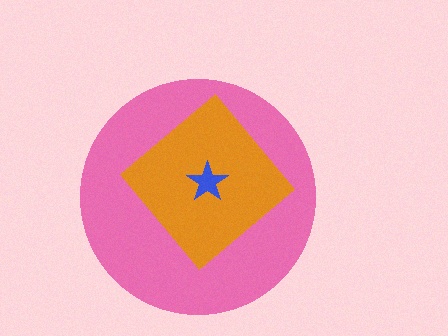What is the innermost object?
The blue star.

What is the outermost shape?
The pink circle.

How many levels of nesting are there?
3.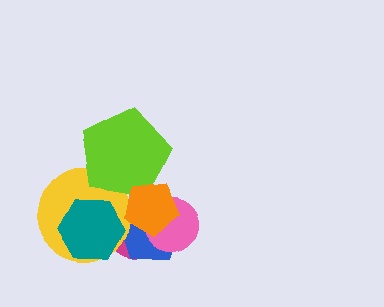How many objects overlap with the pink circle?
3 objects overlap with the pink circle.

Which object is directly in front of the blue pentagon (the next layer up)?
The yellow circle is directly in front of the blue pentagon.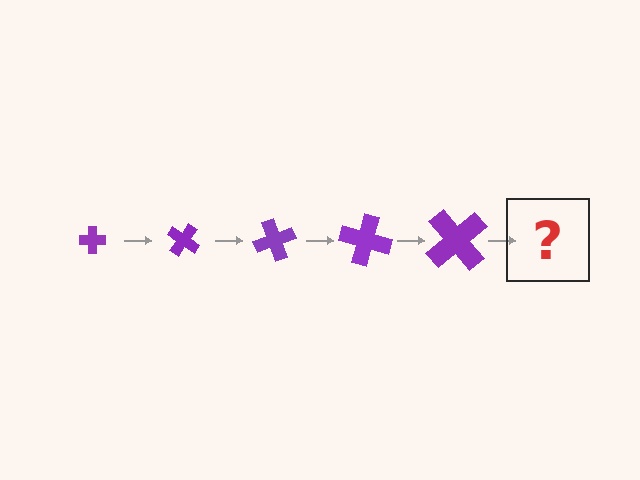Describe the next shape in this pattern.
It should be a cross, larger than the previous one and rotated 175 degrees from the start.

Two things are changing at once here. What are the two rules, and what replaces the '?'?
The two rules are that the cross grows larger each step and it rotates 35 degrees each step. The '?' should be a cross, larger than the previous one and rotated 175 degrees from the start.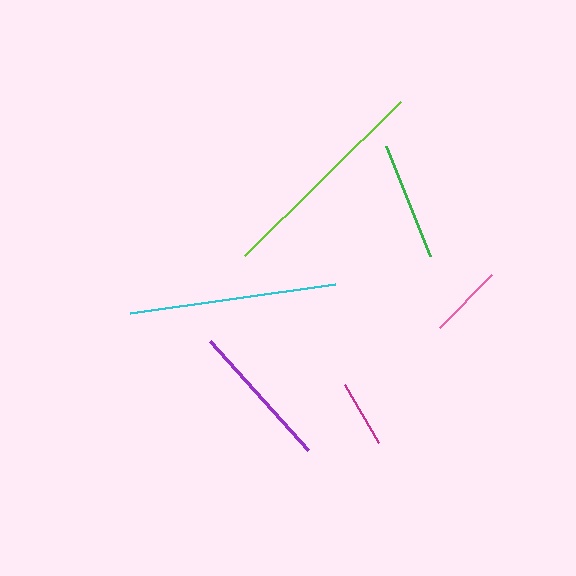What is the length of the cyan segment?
The cyan segment is approximately 207 pixels long.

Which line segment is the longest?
The lime line is the longest at approximately 219 pixels.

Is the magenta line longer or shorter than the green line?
The green line is longer than the magenta line.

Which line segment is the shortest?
The magenta line is the shortest at approximately 67 pixels.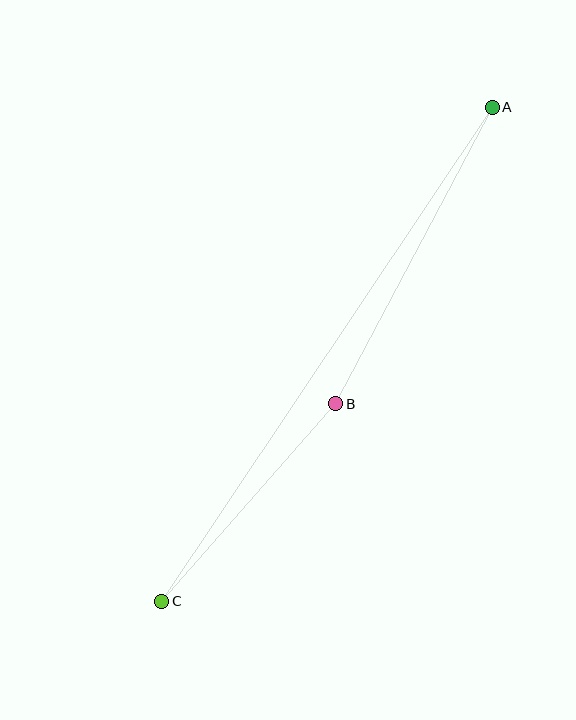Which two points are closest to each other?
Points B and C are closest to each other.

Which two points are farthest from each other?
Points A and C are farthest from each other.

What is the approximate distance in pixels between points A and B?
The distance between A and B is approximately 335 pixels.